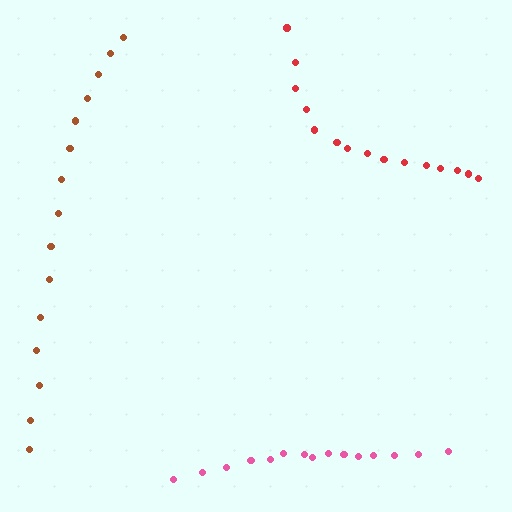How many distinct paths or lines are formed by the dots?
There are 3 distinct paths.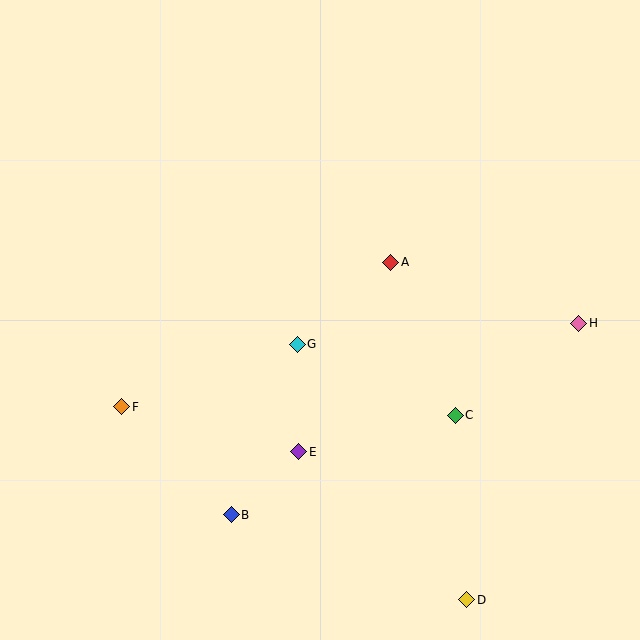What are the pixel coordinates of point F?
Point F is at (122, 407).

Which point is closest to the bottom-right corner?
Point D is closest to the bottom-right corner.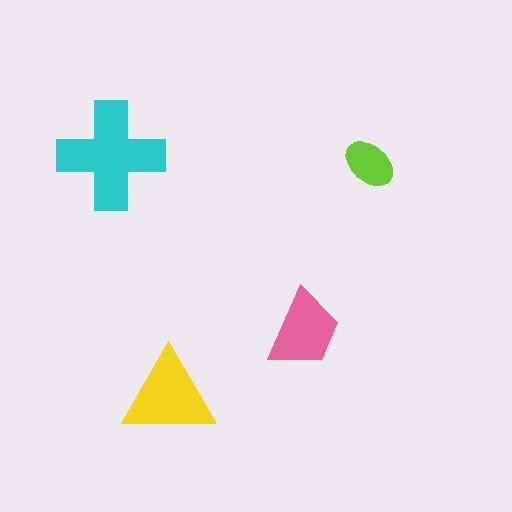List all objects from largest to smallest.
The cyan cross, the yellow triangle, the pink trapezoid, the lime ellipse.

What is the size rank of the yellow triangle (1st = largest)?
2nd.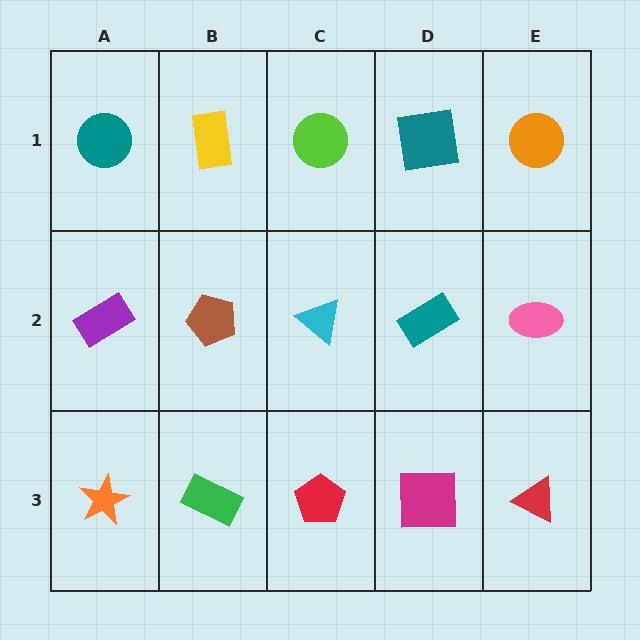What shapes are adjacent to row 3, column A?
A purple rectangle (row 2, column A), a green rectangle (row 3, column B).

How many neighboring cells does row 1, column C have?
3.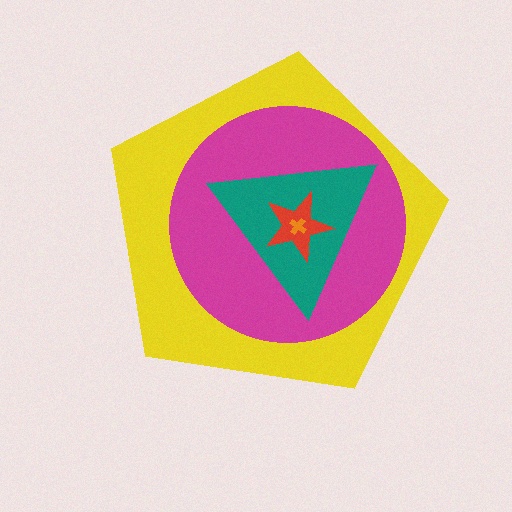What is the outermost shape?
The yellow pentagon.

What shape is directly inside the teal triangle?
The red star.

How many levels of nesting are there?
5.